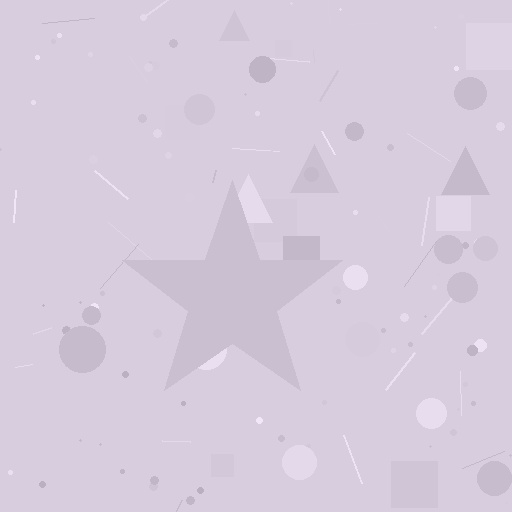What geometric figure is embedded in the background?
A star is embedded in the background.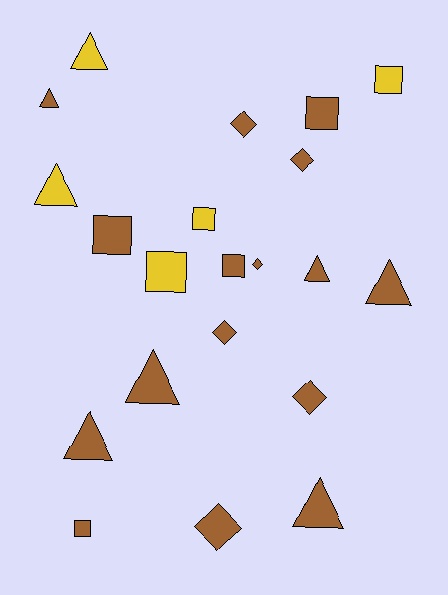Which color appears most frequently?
Brown, with 16 objects.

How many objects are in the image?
There are 21 objects.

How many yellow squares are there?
There are 3 yellow squares.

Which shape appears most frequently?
Triangle, with 8 objects.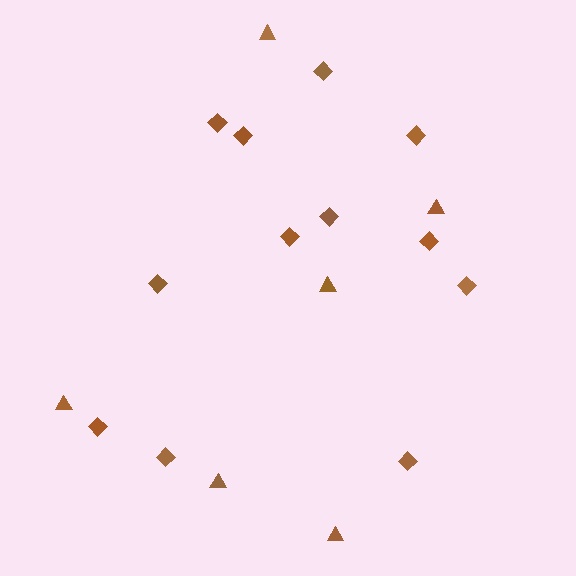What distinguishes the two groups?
There are 2 groups: one group of triangles (6) and one group of diamonds (12).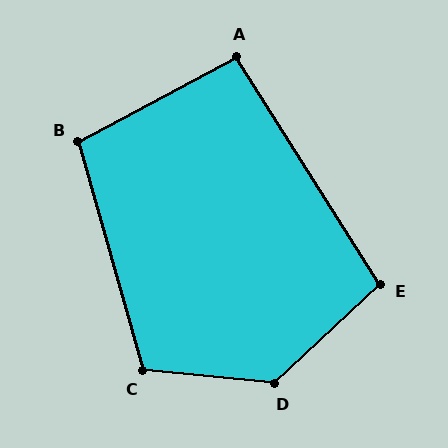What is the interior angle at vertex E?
Approximately 101 degrees (obtuse).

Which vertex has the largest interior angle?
D, at approximately 131 degrees.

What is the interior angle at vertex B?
Approximately 102 degrees (obtuse).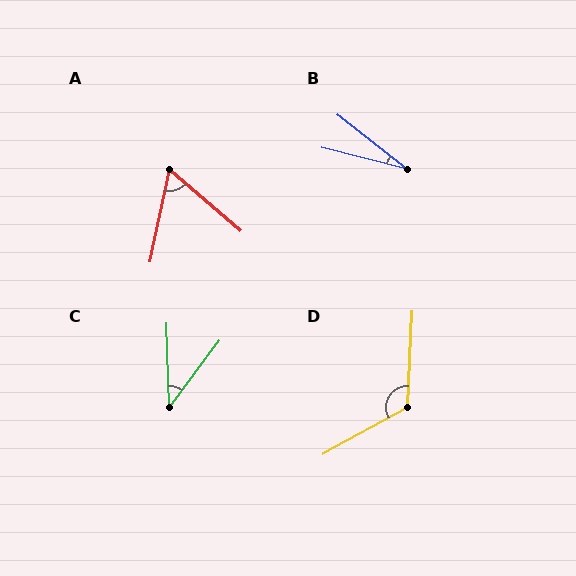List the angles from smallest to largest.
B (24°), C (38°), A (61°), D (122°).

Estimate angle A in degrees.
Approximately 61 degrees.